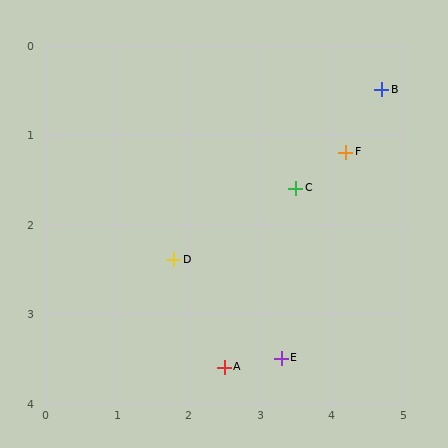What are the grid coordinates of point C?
Point C is at approximately (3.5, 1.6).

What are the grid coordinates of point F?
Point F is at approximately (4.2, 1.2).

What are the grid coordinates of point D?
Point D is at approximately (1.8, 2.4).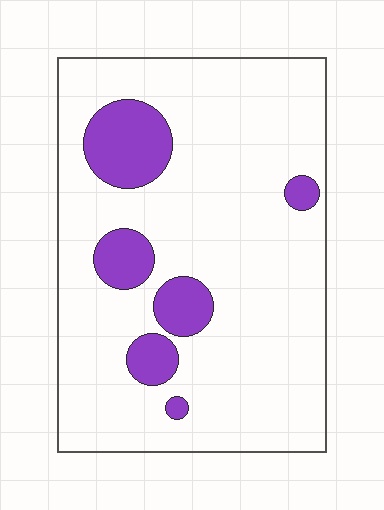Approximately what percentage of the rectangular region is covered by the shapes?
Approximately 15%.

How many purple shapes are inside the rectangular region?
6.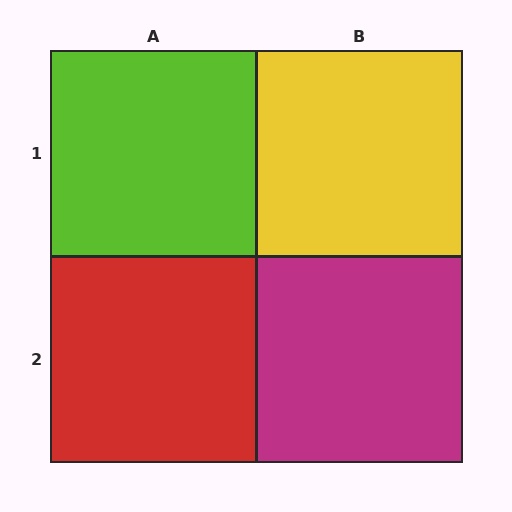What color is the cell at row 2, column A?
Red.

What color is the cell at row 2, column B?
Magenta.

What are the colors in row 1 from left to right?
Lime, yellow.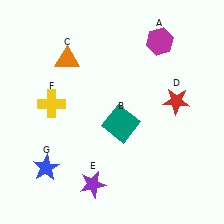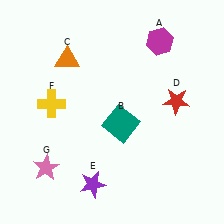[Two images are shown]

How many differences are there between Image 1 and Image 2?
There is 1 difference between the two images.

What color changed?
The star (G) changed from blue in Image 1 to pink in Image 2.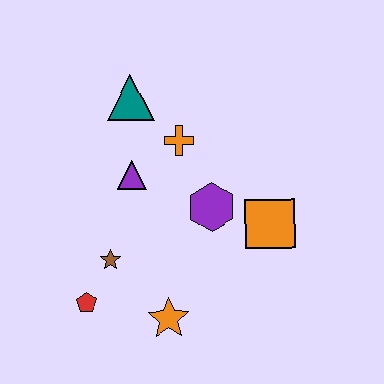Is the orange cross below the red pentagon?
No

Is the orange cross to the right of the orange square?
No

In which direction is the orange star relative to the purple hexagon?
The orange star is below the purple hexagon.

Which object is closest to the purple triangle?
The orange cross is closest to the purple triangle.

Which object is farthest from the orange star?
The teal triangle is farthest from the orange star.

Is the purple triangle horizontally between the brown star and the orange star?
Yes